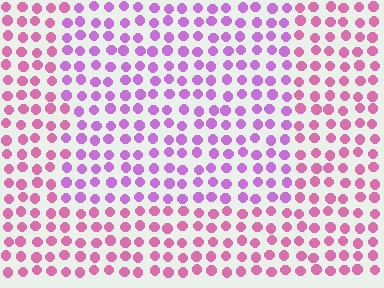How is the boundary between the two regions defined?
The boundary is defined purely by a slight shift in hue (about 35 degrees). Spacing, size, and orientation are identical on both sides.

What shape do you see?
I see a rectangle.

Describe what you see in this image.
The image is filled with small pink elements in a uniform arrangement. A rectangle-shaped region is visible where the elements are tinted to a slightly different hue, forming a subtle color boundary.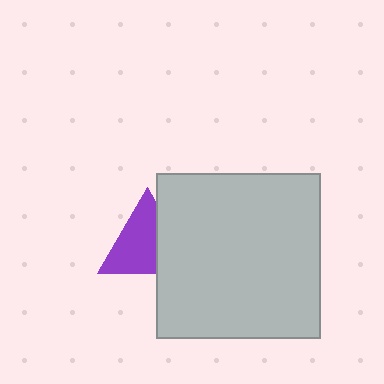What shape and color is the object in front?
The object in front is a light gray square.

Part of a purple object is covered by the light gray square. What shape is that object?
It is a triangle.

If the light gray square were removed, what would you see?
You would see the complete purple triangle.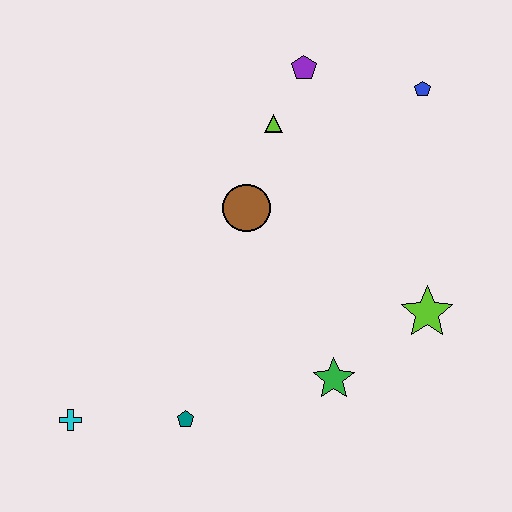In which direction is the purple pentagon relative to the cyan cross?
The purple pentagon is above the cyan cross.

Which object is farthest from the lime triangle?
The cyan cross is farthest from the lime triangle.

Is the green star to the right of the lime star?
No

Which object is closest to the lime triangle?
The purple pentagon is closest to the lime triangle.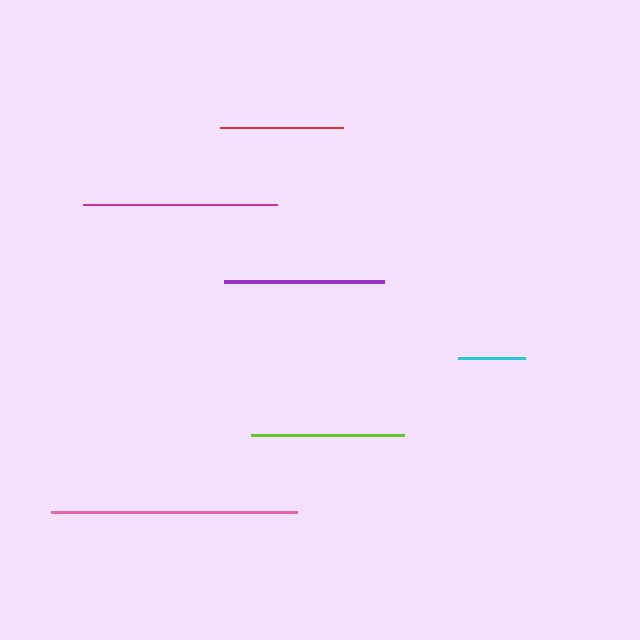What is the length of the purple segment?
The purple segment is approximately 160 pixels long.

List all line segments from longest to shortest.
From longest to shortest: pink, magenta, purple, lime, red, cyan.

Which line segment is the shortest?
The cyan line is the shortest at approximately 67 pixels.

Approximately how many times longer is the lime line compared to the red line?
The lime line is approximately 1.2 times the length of the red line.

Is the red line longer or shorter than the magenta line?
The magenta line is longer than the red line.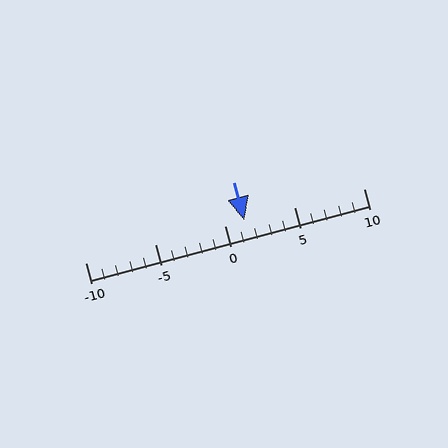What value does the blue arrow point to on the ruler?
The blue arrow points to approximately 1.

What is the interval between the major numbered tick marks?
The major tick marks are spaced 5 units apart.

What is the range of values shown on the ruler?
The ruler shows values from -10 to 10.